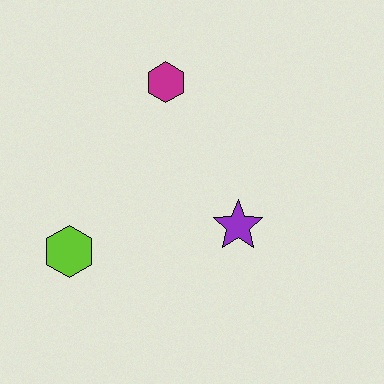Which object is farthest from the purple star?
The lime hexagon is farthest from the purple star.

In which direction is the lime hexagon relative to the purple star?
The lime hexagon is to the left of the purple star.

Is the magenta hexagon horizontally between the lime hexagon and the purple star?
Yes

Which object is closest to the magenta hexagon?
The purple star is closest to the magenta hexagon.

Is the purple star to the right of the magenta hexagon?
Yes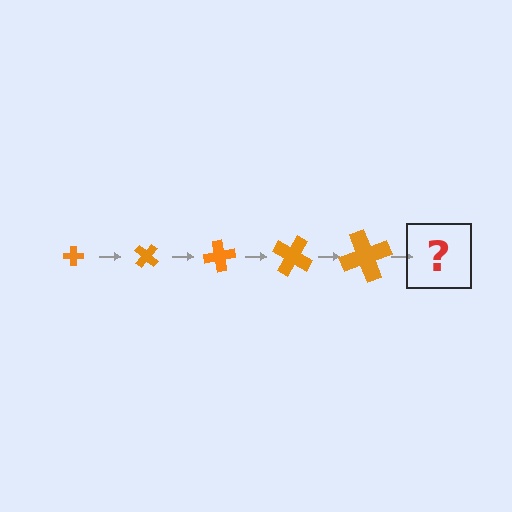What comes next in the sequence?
The next element should be a cross, larger than the previous one and rotated 200 degrees from the start.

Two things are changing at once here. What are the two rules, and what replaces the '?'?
The two rules are that the cross grows larger each step and it rotates 40 degrees each step. The '?' should be a cross, larger than the previous one and rotated 200 degrees from the start.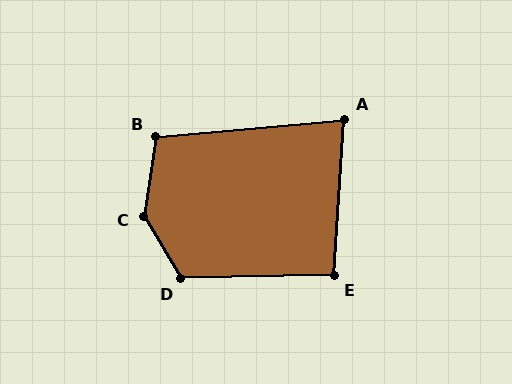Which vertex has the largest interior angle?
C, at approximately 141 degrees.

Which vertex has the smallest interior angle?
A, at approximately 81 degrees.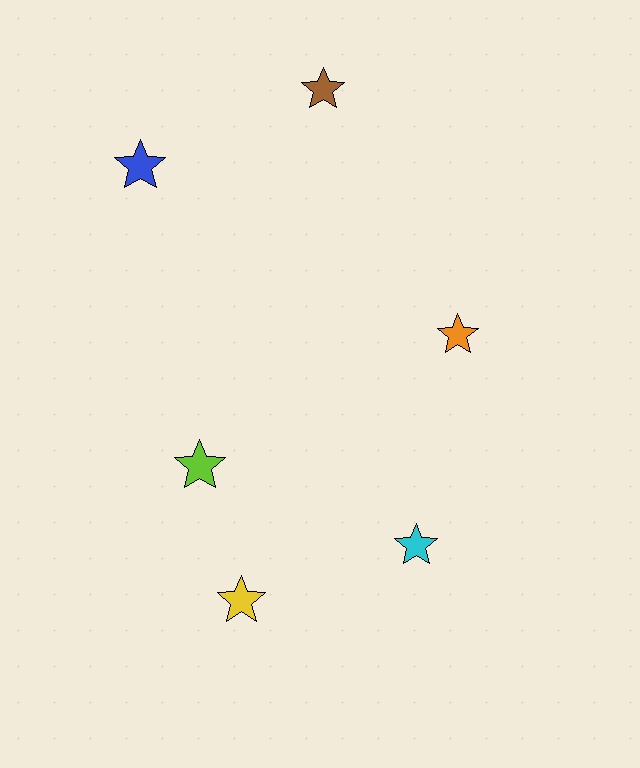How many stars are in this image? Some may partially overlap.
There are 6 stars.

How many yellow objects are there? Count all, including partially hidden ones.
There is 1 yellow object.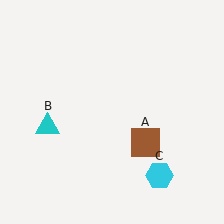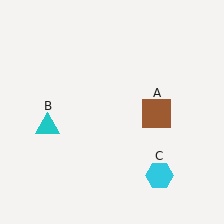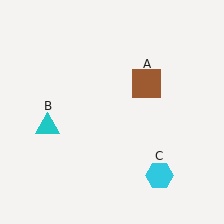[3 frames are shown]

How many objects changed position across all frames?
1 object changed position: brown square (object A).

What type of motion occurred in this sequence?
The brown square (object A) rotated counterclockwise around the center of the scene.